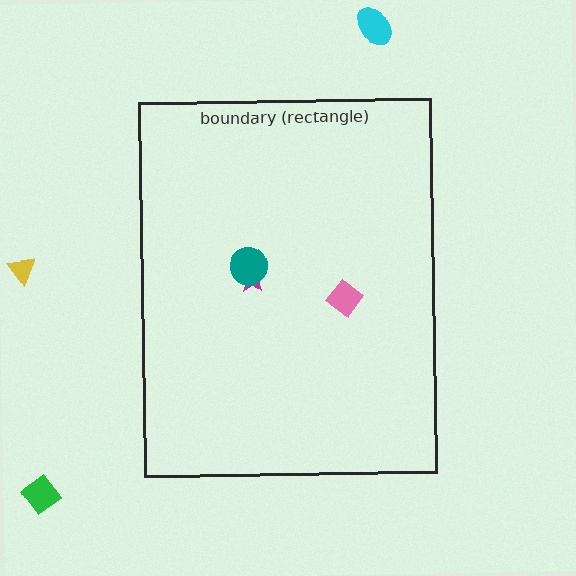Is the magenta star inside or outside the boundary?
Inside.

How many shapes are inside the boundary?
3 inside, 3 outside.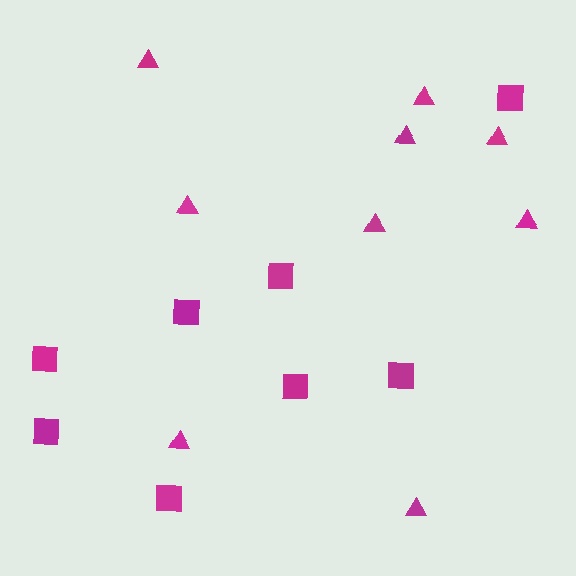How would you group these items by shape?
There are 2 groups: one group of triangles (9) and one group of squares (8).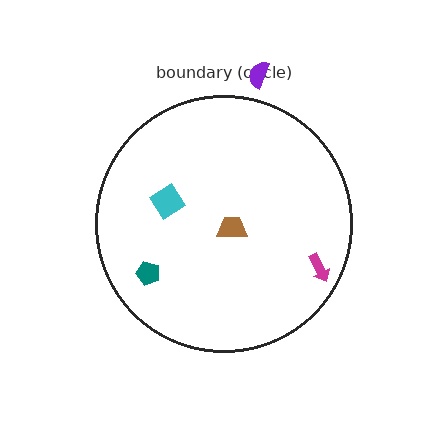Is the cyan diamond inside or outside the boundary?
Inside.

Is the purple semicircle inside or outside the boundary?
Outside.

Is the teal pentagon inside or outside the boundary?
Inside.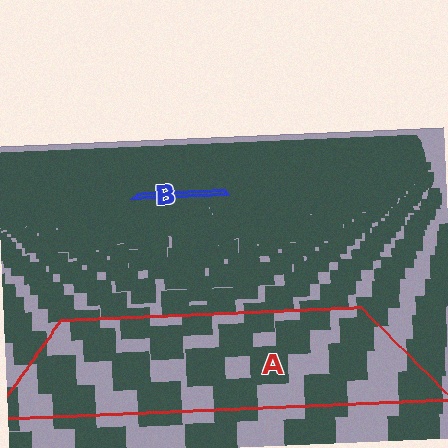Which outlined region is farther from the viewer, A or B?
Region B is farther from the viewer — the texture elements inside it appear smaller and more densely packed.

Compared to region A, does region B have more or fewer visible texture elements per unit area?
Region B has more texture elements per unit area — they are packed more densely because it is farther away.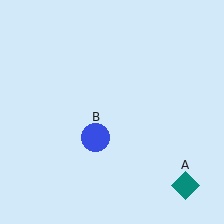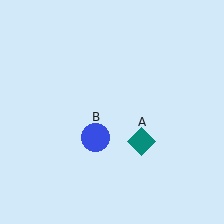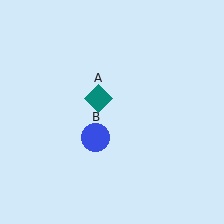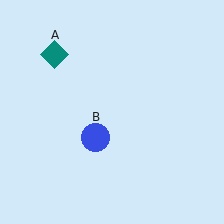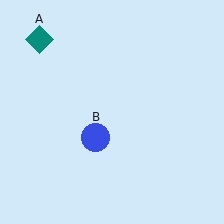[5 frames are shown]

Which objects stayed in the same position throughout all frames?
Blue circle (object B) remained stationary.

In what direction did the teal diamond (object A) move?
The teal diamond (object A) moved up and to the left.